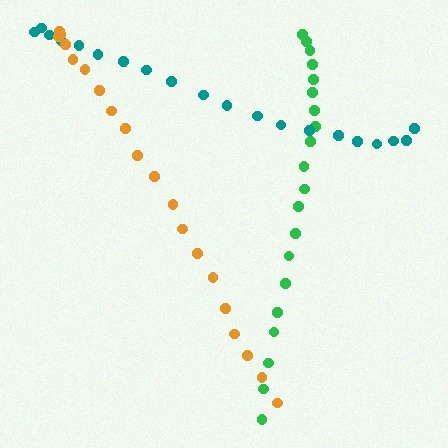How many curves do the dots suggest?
There are 3 distinct paths.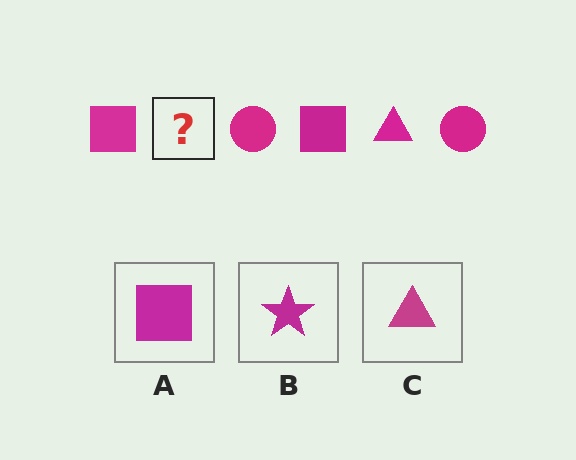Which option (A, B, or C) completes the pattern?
C.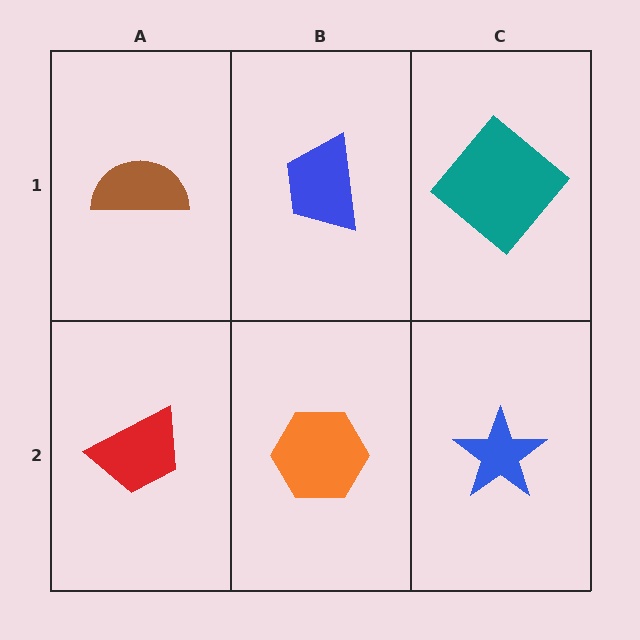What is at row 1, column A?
A brown semicircle.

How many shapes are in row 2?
3 shapes.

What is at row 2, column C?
A blue star.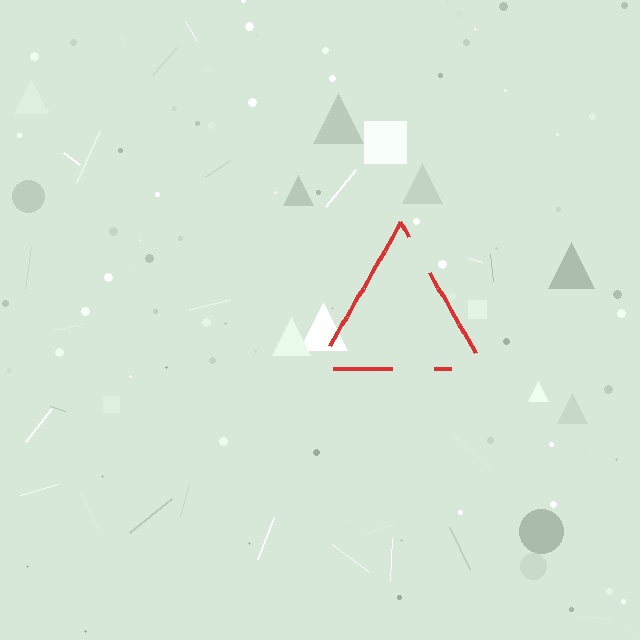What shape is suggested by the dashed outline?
The dashed outline suggests a triangle.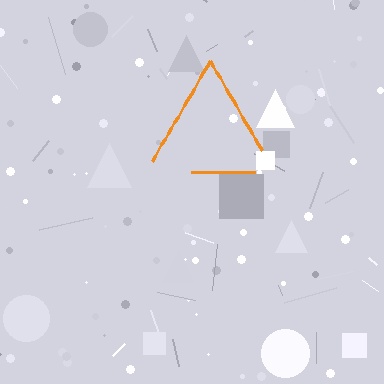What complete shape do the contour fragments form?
The contour fragments form a triangle.